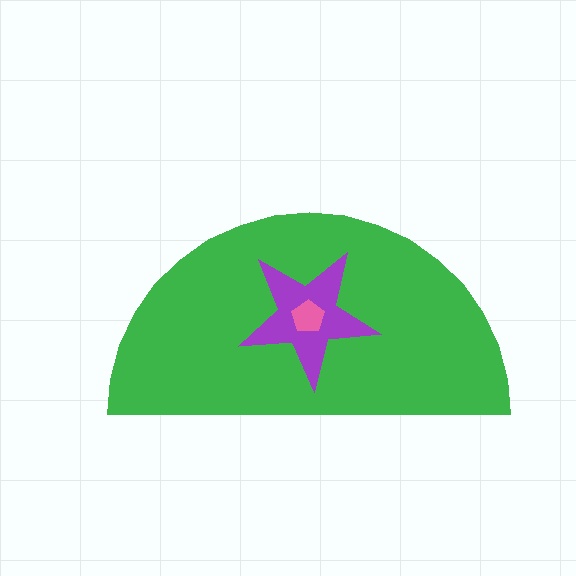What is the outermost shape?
The green semicircle.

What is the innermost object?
The pink pentagon.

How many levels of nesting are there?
3.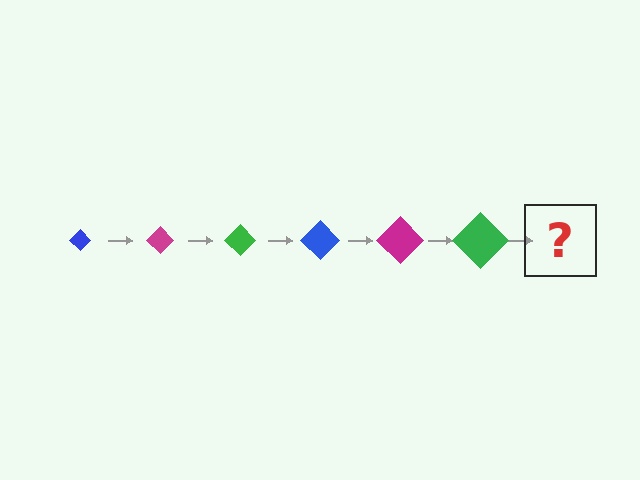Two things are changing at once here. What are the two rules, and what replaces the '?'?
The two rules are that the diamond grows larger each step and the color cycles through blue, magenta, and green. The '?' should be a blue diamond, larger than the previous one.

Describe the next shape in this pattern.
It should be a blue diamond, larger than the previous one.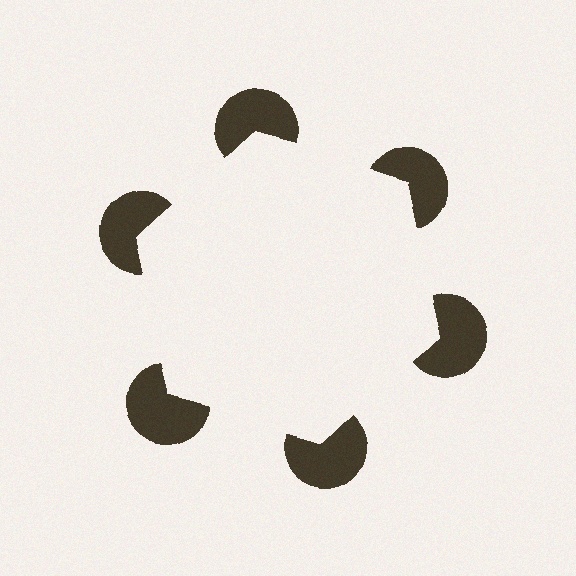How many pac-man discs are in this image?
There are 6 — one at each vertex of the illusory hexagon.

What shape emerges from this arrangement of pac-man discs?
An illusory hexagon — its edges are inferred from the aligned wedge cuts in the pac-man discs, not physically drawn.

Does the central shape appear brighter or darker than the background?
It typically appears slightly brighter than the background, even though no actual brightness change is drawn.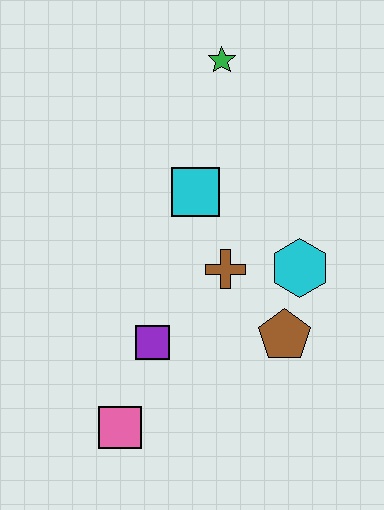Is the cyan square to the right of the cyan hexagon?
No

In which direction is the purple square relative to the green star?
The purple square is below the green star.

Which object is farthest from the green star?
The pink square is farthest from the green star.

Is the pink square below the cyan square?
Yes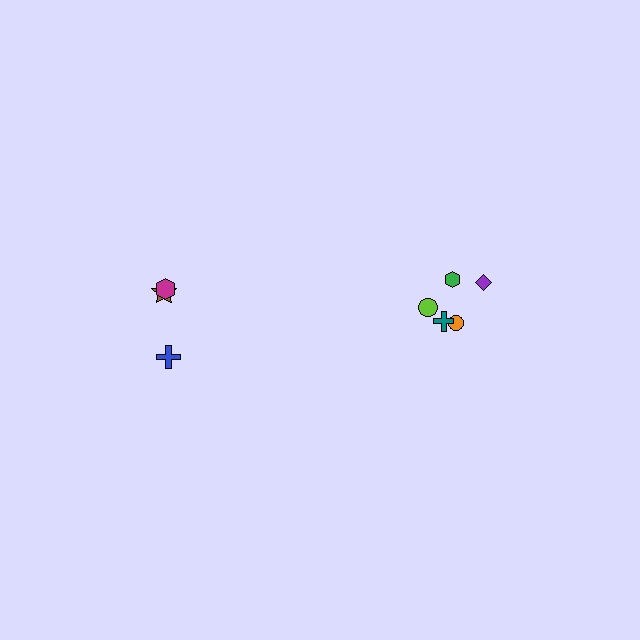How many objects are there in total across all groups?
There are 8 objects.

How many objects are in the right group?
There are 5 objects.